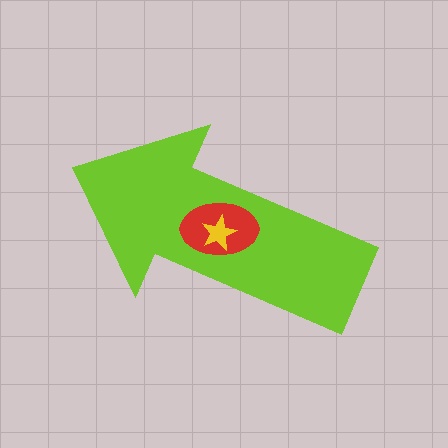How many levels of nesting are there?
3.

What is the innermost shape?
The yellow star.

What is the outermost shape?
The lime arrow.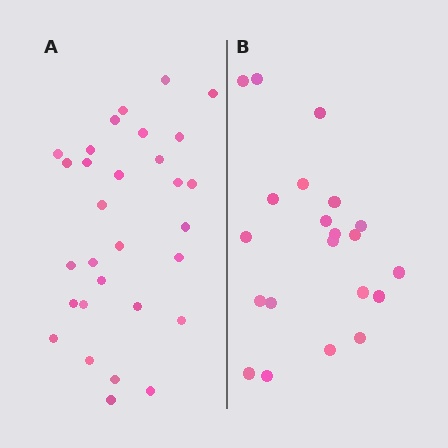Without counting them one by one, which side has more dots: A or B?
Region A (the left region) has more dots.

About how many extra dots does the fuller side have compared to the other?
Region A has roughly 8 or so more dots than region B.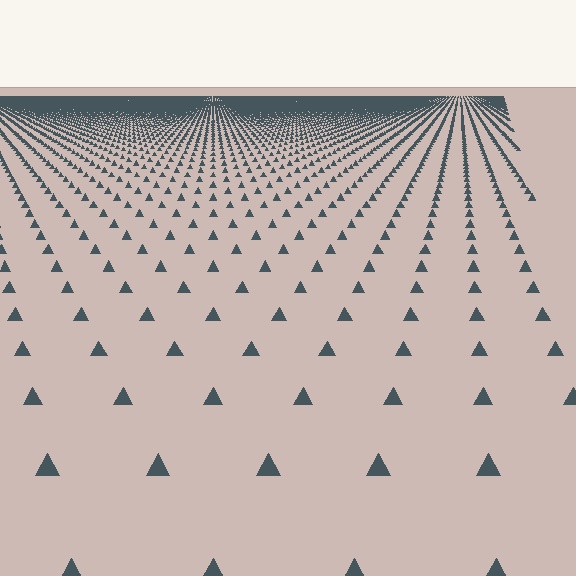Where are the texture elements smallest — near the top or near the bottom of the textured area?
Near the top.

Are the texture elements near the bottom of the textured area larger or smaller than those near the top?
Larger. Near the bottom, elements are closer to the viewer and appear at a bigger on-screen size.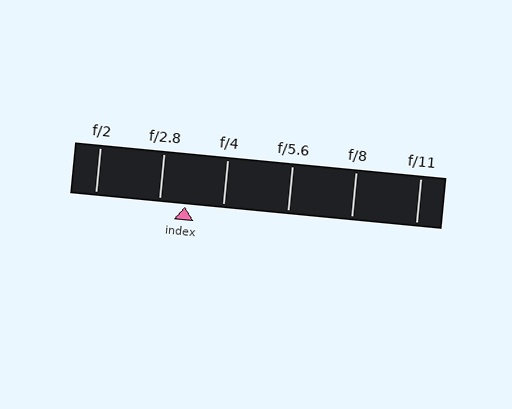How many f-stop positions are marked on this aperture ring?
There are 6 f-stop positions marked.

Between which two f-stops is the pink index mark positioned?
The index mark is between f/2.8 and f/4.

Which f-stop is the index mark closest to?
The index mark is closest to f/2.8.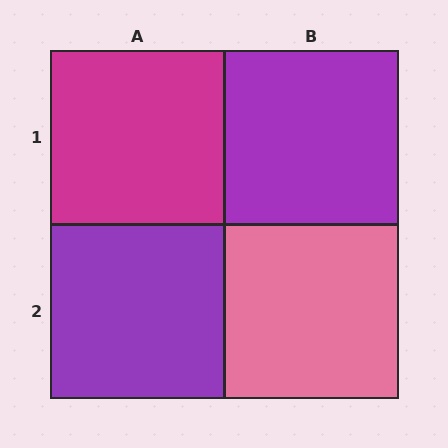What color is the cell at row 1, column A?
Magenta.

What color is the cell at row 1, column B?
Purple.